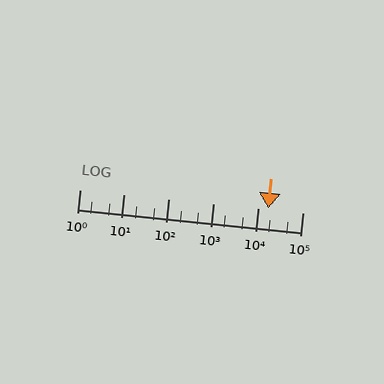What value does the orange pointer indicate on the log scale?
The pointer indicates approximately 17000.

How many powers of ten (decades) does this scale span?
The scale spans 5 decades, from 1 to 100000.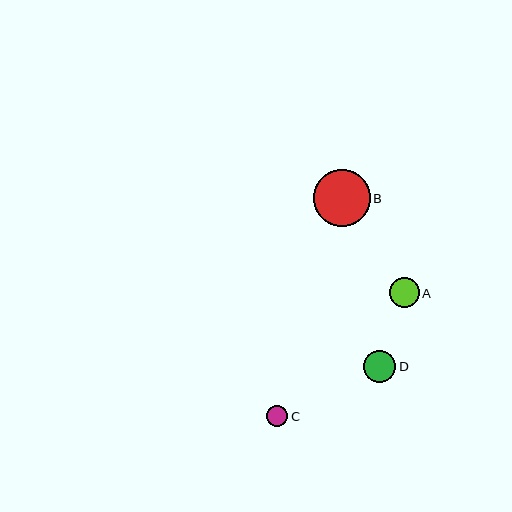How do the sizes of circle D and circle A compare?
Circle D and circle A are approximately the same size.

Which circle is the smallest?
Circle C is the smallest with a size of approximately 21 pixels.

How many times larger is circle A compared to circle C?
Circle A is approximately 1.5 times the size of circle C.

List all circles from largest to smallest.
From largest to smallest: B, D, A, C.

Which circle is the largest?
Circle B is the largest with a size of approximately 57 pixels.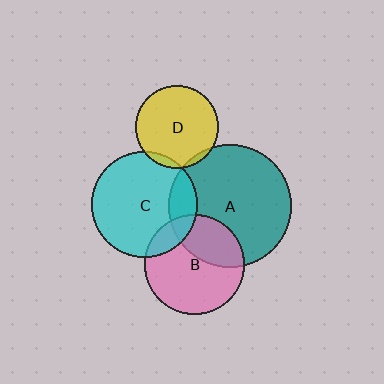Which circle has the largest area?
Circle A (teal).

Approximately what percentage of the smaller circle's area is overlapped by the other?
Approximately 35%.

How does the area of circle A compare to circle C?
Approximately 1.3 times.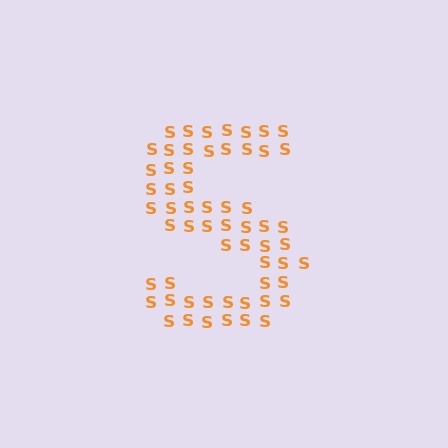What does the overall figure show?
The overall figure shows the letter S.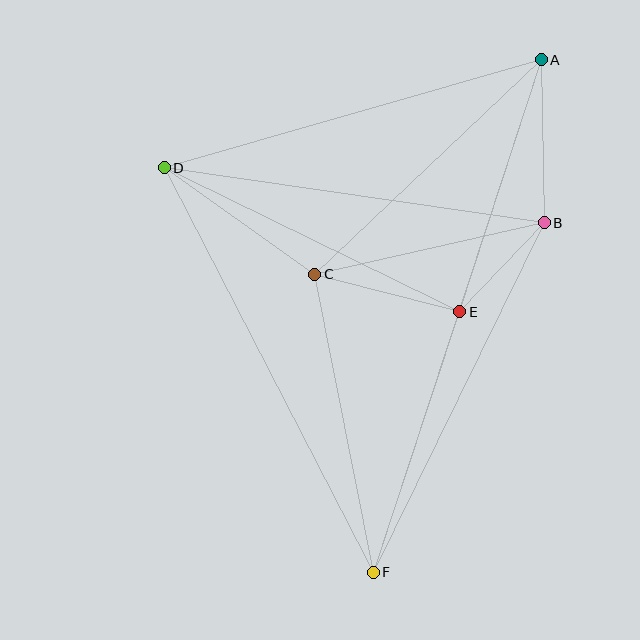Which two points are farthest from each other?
Points A and F are farthest from each other.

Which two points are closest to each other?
Points B and E are closest to each other.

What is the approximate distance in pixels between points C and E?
The distance between C and E is approximately 150 pixels.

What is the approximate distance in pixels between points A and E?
The distance between A and E is approximately 265 pixels.